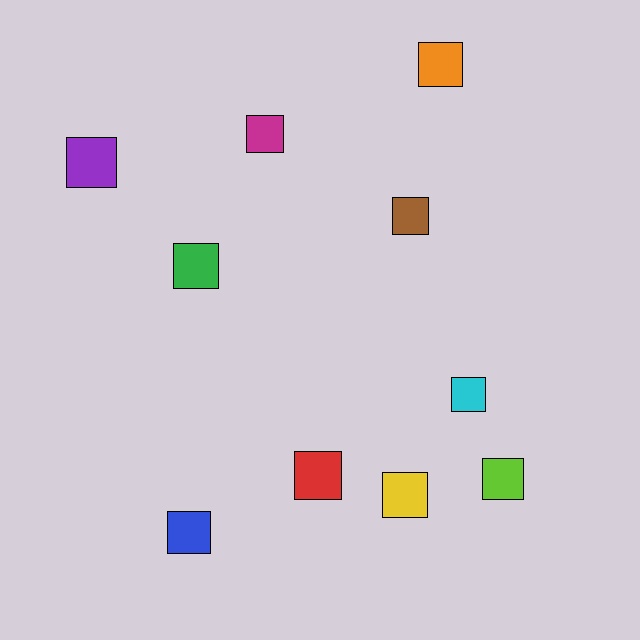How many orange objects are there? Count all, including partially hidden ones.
There is 1 orange object.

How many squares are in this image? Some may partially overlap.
There are 10 squares.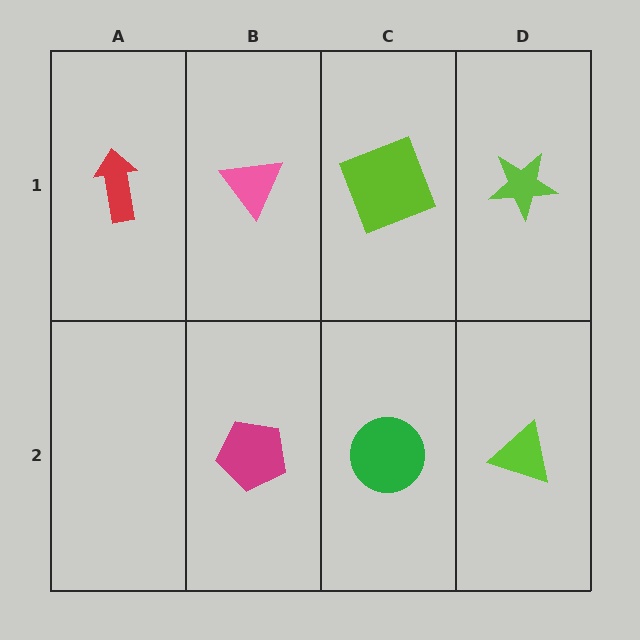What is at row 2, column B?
A magenta pentagon.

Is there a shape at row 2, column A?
No, that cell is empty.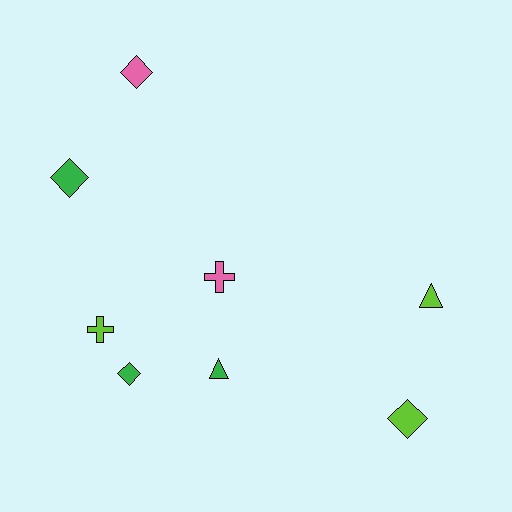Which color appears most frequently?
Lime, with 3 objects.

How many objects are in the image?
There are 8 objects.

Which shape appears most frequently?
Diamond, with 4 objects.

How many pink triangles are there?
There are no pink triangles.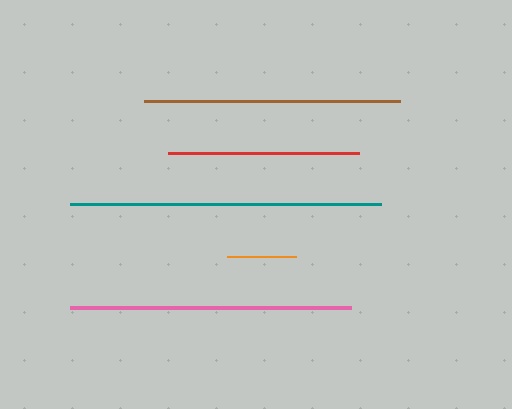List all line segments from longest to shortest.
From longest to shortest: teal, pink, brown, red, orange.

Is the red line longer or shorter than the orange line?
The red line is longer than the orange line.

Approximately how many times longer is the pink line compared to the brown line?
The pink line is approximately 1.1 times the length of the brown line.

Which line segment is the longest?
The teal line is the longest at approximately 311 pixels.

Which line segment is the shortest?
The orange line is the shortest at approximately 69 pixels.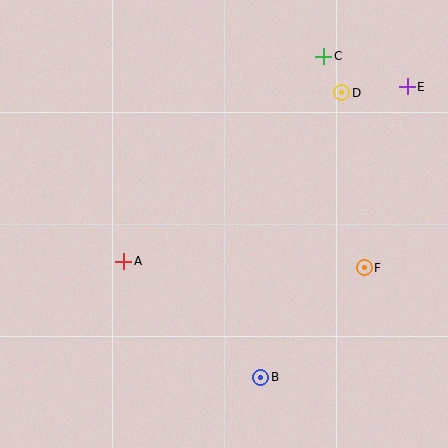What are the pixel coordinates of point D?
Point D is at (342, 93).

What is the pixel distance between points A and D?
The distance between A and D is 276 pixels.